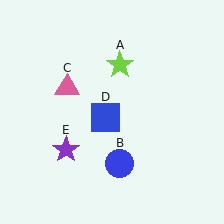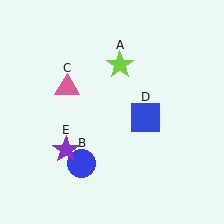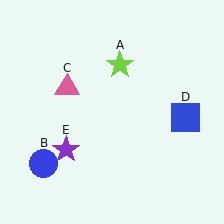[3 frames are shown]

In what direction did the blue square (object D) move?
The blue square (object D) moved right.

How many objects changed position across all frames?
2 objects changed position: blue circle (object B), blue square (object D).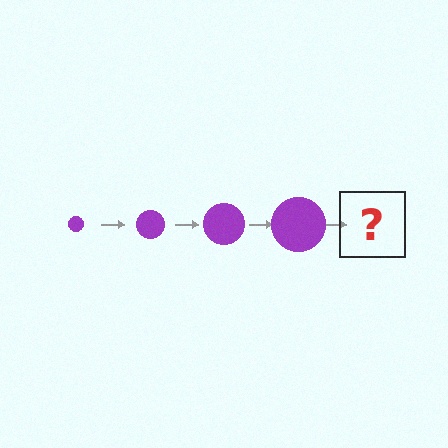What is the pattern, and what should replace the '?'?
The pattern is that the circle gets progressively larger each step. The '?' should be a purple circle, larger than the previous one.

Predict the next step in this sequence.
The next step is a purple circle, larger than the previous one.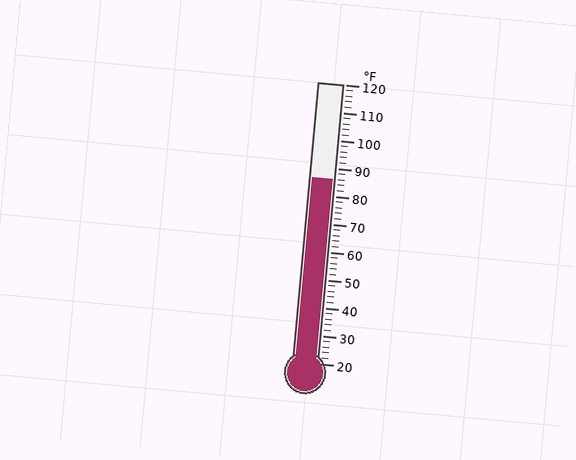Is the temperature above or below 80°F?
The temperature is above 80°F.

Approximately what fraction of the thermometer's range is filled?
The thermometer is filled to approximately 65% of its range.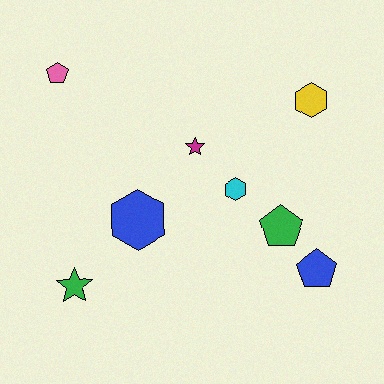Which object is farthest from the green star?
The yellow hexagon is farthest from the green star.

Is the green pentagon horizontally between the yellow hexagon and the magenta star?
Yes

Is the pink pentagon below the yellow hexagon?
No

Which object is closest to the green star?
The blue hexagon is closest to the green star.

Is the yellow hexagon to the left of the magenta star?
No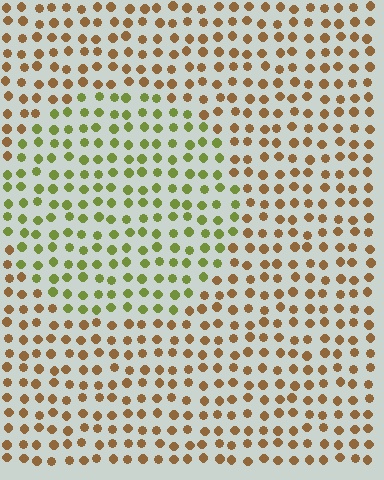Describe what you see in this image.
The image is filled with small brown elements in a uniform arrangement. A circle-shaped region is visible where the elements are tinted to a slightly different hue, forming a subtle color boundary.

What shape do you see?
I see a circle.